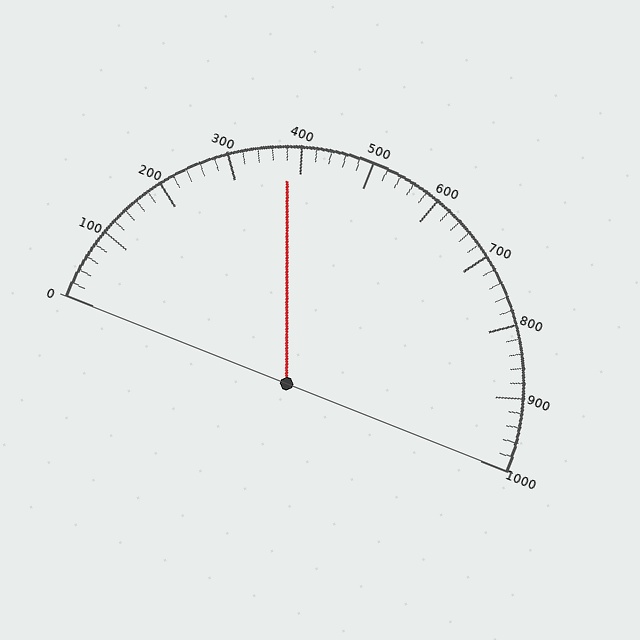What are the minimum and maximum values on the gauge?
The gauge ranges from 0 to 1000.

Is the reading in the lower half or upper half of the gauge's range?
The reading is in the lower half of the range (0 to 1000).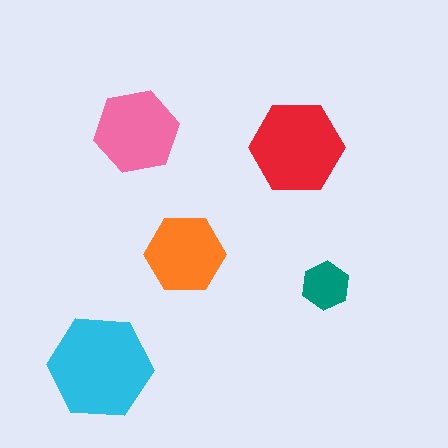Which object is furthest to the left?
The cyan hexagon is leftmost.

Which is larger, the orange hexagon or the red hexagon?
The red one.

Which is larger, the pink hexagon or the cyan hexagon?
The cyan one.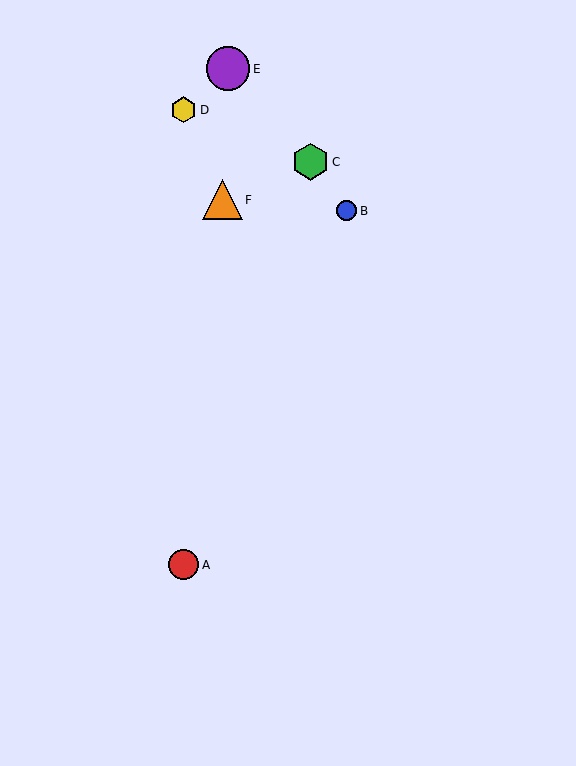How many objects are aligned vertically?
2 objects (A, D) are aligned vertically.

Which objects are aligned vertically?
Objects A, D are aligned vertically.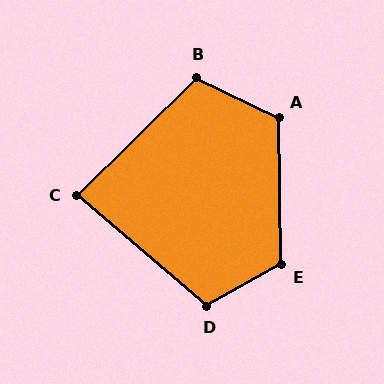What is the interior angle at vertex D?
Approximately 110 degrees (obtuse).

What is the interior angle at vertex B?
Approximately 109 degrees (obtuse).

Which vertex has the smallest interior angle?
C, at approximately 85 degrees.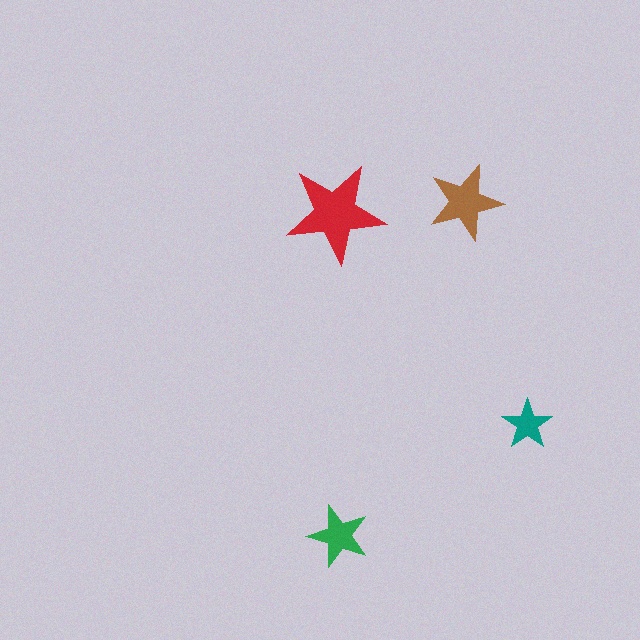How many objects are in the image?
There are 4 objects in the image.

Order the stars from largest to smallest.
the red one, the brown one, the green one, the teal one.